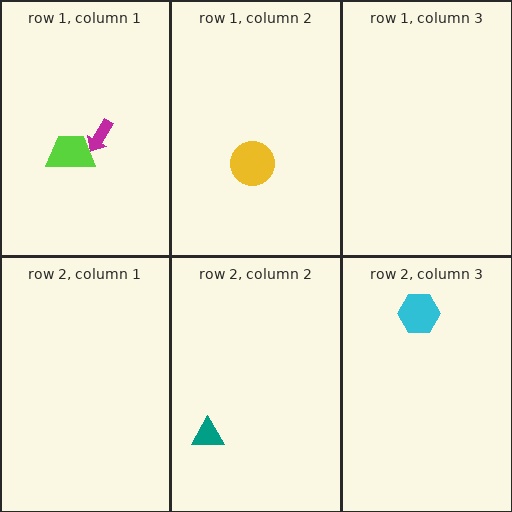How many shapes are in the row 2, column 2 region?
1.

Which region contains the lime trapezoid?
The row 1, column 1 region.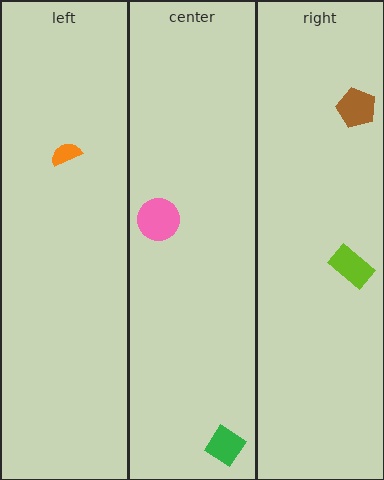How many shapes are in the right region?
2.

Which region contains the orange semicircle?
The left region.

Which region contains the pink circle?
The center region.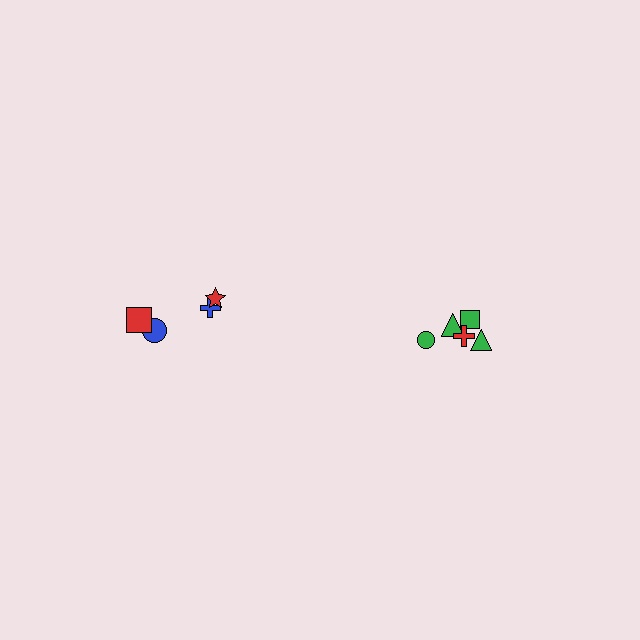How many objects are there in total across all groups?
There are 10 objects.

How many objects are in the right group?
There are 6 objects.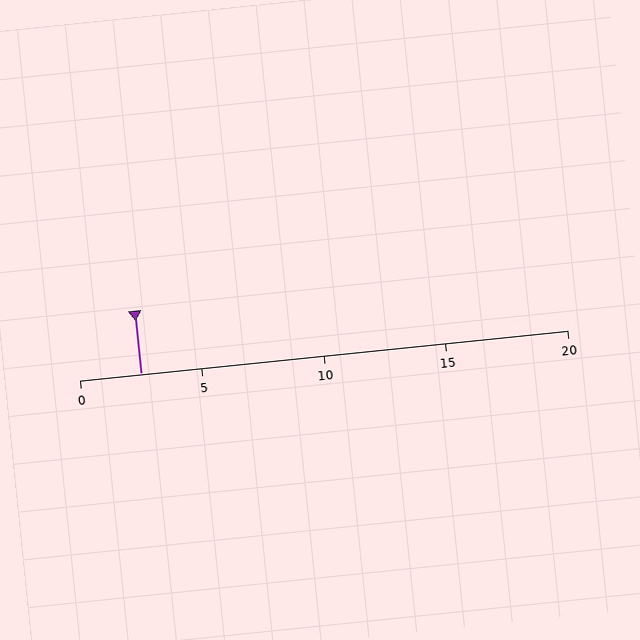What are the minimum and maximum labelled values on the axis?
The axis runs from 0 to 20.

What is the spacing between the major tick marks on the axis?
The major ticks are spaced 5 apart.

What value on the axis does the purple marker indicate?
The marker indicates approximately 2.5.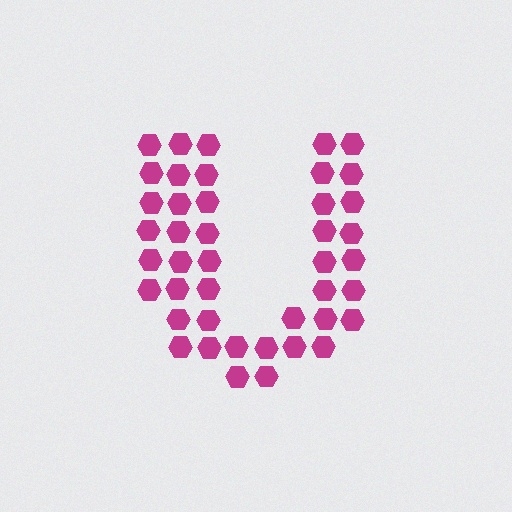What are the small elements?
The small elements are hexagons.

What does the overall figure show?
The overall figure shows the letter U.